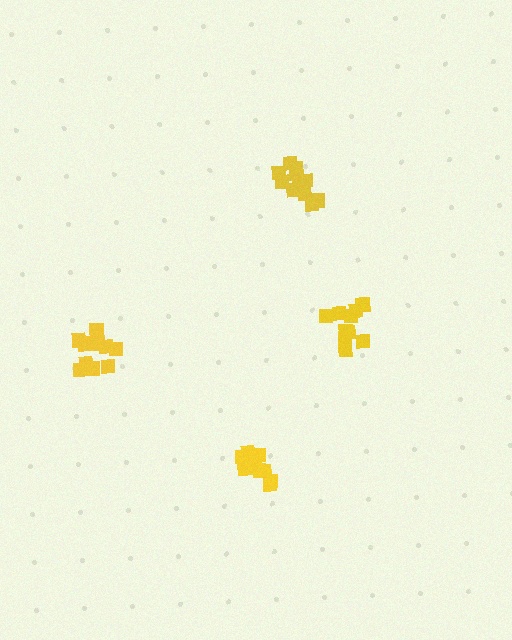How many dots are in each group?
Group 1: 13 dots, Group 2: 14 dots, Group 3: 10 dots, Group 4: 10 dots (47 total).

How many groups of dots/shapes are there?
There are 4 groups.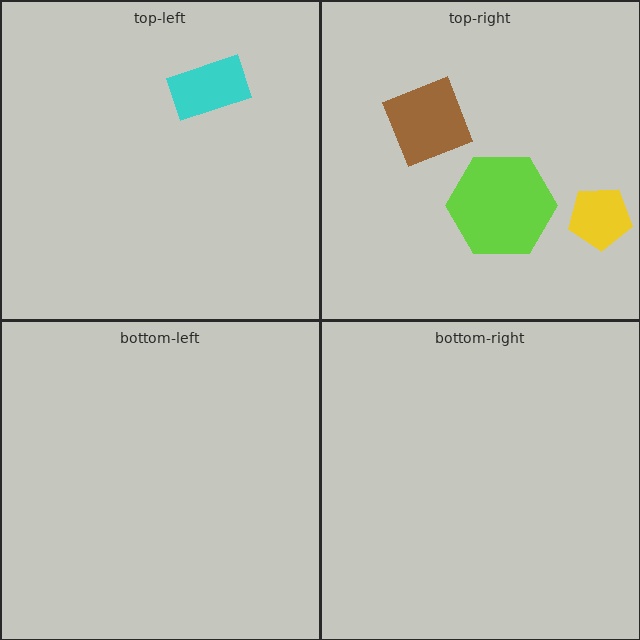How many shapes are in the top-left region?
1.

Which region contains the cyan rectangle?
The top-left region.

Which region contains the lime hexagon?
The top-right region.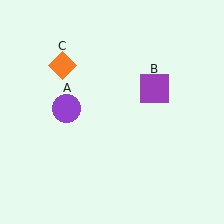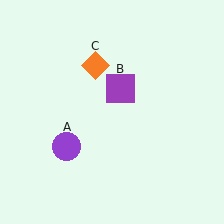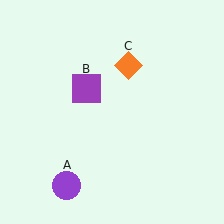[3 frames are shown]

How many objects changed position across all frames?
3 objects changed position: purple circle (object A), purple square (object B), orange diamond (object C).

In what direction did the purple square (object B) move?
The purple square (object B) moved left.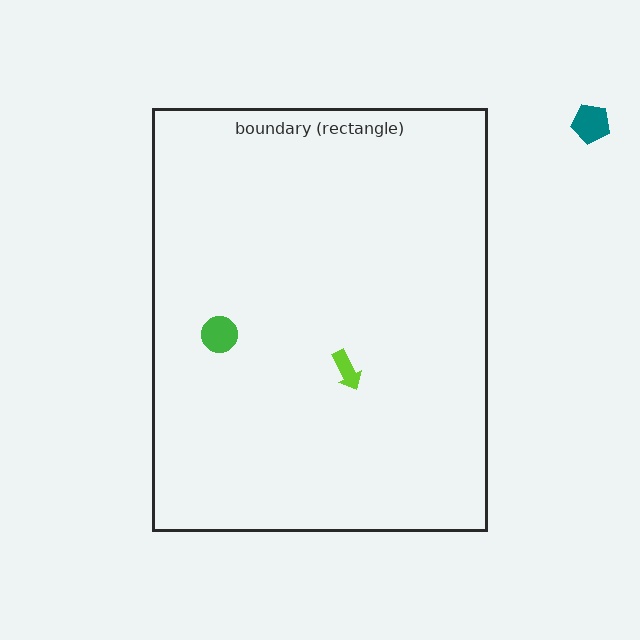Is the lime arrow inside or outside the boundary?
Inside.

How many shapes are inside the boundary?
2 inside, 1 outside.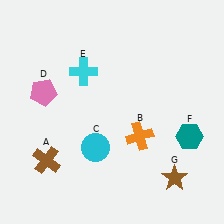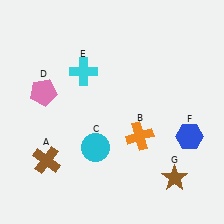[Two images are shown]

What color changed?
The hexagon (F) changed from teal in Image 1 to blue in Image 2.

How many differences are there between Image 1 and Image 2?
There is 1 difference between the two images.